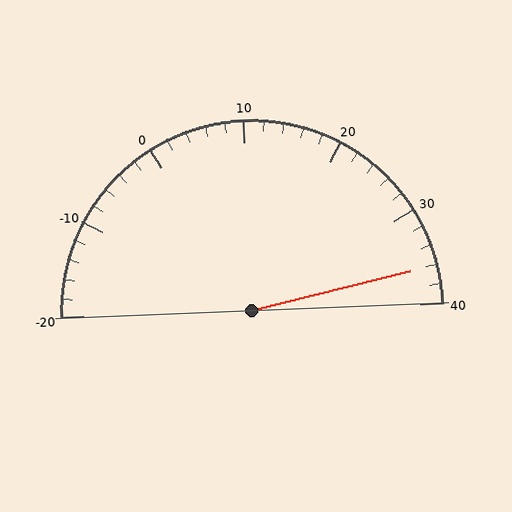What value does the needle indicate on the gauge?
The needle indicates approximately 36.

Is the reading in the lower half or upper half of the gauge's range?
The reading is in the upper half of the range (-20 to 40).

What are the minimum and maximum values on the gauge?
The gauge ranges from -20 to 40.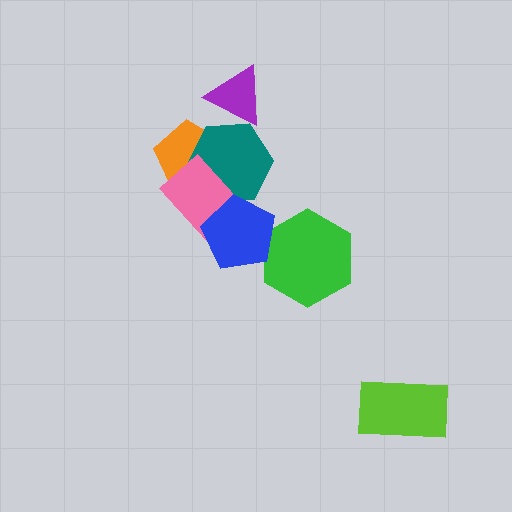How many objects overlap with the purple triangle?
1 object overlaps with the purple triangle.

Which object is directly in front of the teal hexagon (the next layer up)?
The purple triangle is directly in front of the teal hexagon.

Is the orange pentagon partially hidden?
Yes, it is partially covered by another shape.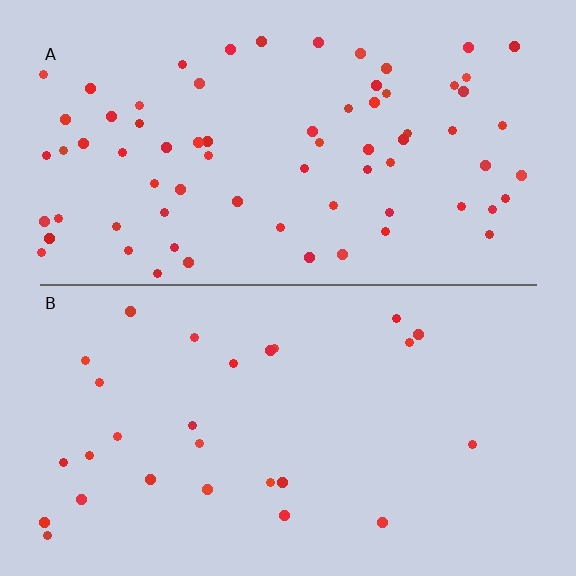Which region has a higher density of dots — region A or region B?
A (the top).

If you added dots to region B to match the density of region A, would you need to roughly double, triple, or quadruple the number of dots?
Approximately triple.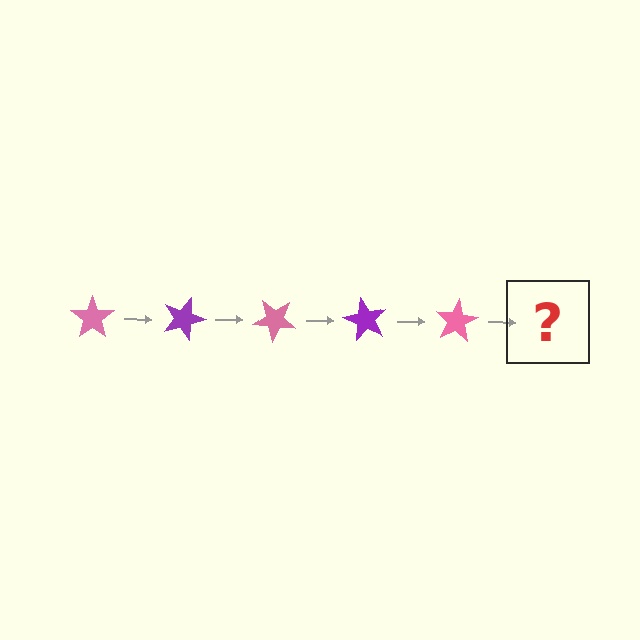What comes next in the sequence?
The next element should be a purple star, rotated 100 degrees from the start.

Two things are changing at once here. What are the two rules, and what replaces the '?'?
The two rules are that it rotates 20 degrees each step and the color cycles through pink and purple. The '?' should be a purple star, rotated 100 degrees from the start.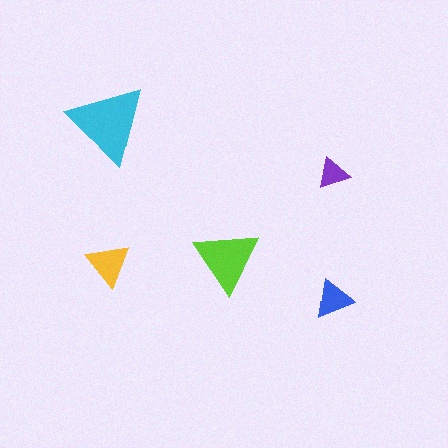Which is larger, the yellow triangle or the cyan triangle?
The cyan one.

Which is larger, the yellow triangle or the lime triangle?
The lime one.